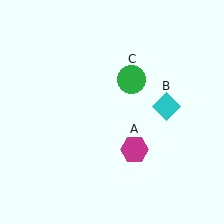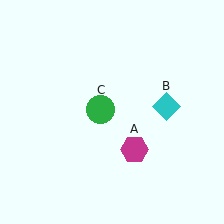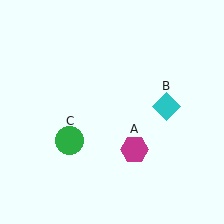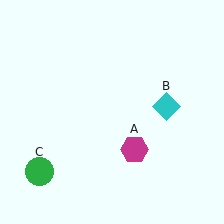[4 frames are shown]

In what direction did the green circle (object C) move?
The green circle (object C) moved down and to the left.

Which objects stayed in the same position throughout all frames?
Magenta hexagon (object A) and cyan diamond (object B) remained stationary.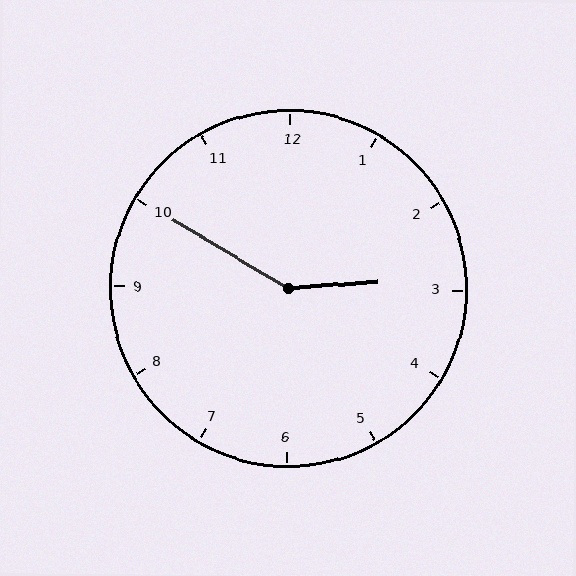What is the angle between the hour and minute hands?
Approximately 145 degrees.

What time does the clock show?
2:50.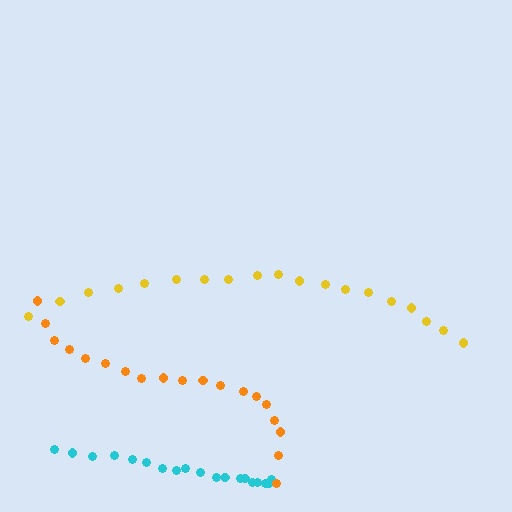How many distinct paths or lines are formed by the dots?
There are 3 distinct paths.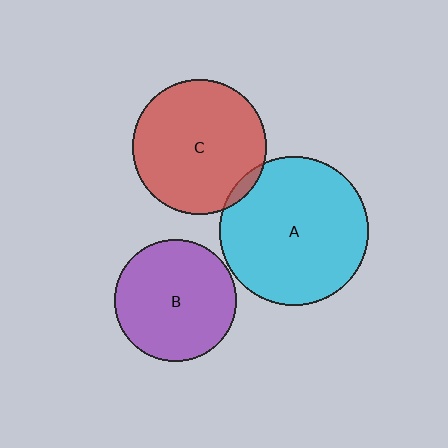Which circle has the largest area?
Circle A (cyan).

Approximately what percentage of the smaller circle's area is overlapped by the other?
Approximately 5%.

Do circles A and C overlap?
Yes.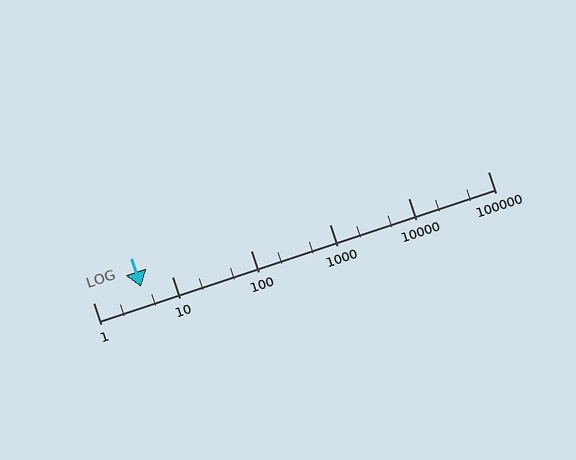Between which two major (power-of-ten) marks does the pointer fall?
The pointer is between 1 and 10.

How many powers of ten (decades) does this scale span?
The scale spans 5 decades, from 1 to 100000.